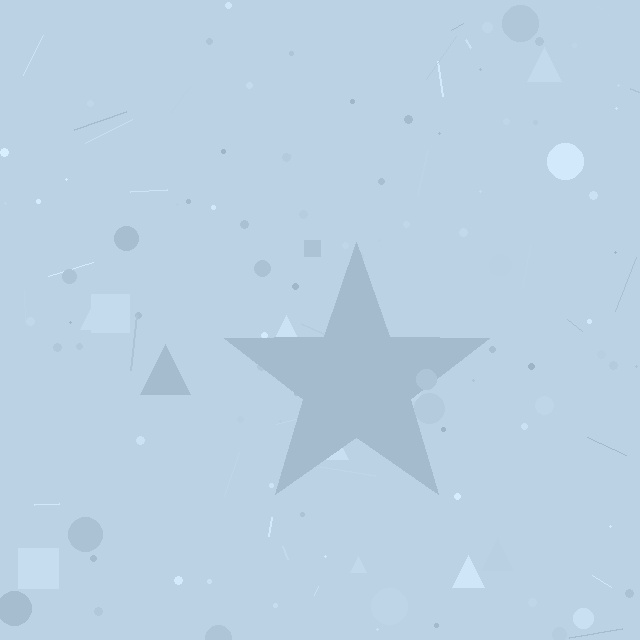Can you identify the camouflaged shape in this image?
The camouflaged shape is a star.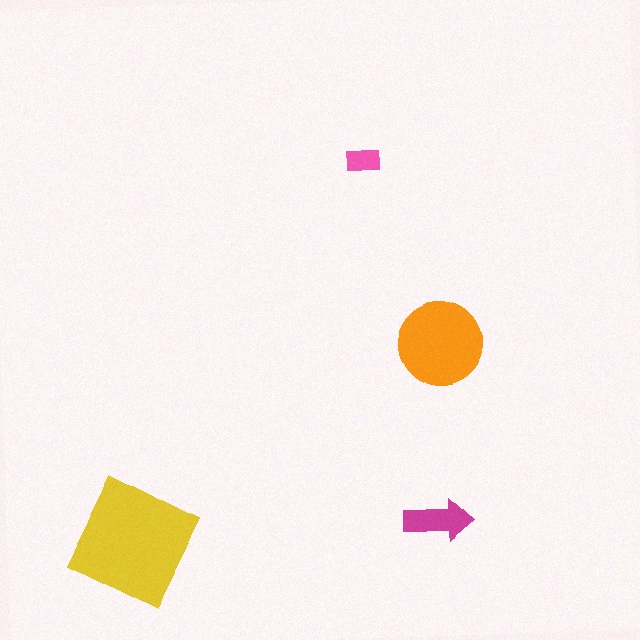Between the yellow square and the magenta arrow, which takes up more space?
The yellow square.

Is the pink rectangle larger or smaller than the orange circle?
Smaller.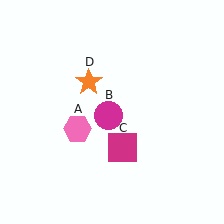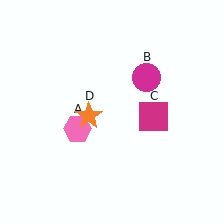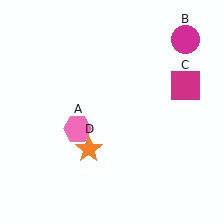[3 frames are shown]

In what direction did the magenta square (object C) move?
The magenta square (object C) moved up and to the right.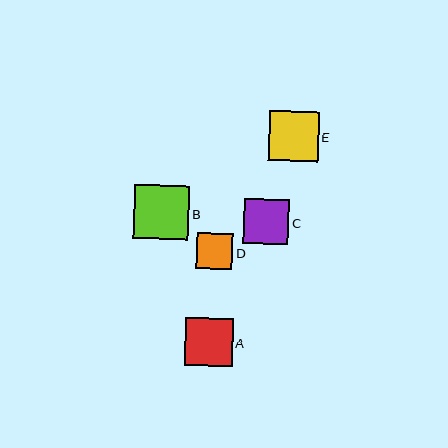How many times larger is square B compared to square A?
Square B is approximately 1.1 times the size of square A.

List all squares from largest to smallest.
From largest to smallest: B, E, A, C, D.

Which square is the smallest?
Square D is the smallest with a size of approximately 37 pixels.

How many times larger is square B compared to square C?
Square B is approximately 1.2 times the size of square C.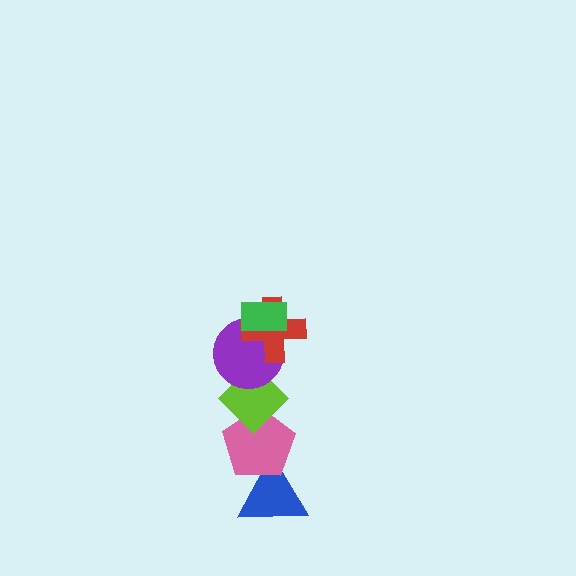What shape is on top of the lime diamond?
The purple circle is on top of the lime diamond.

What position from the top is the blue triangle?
The blue triangle is 6th from the top.